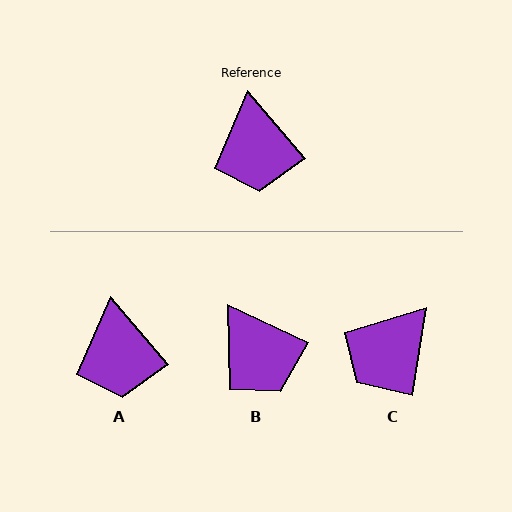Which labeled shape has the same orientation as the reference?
A.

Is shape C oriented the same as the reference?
No, it is off by about 50 degrees.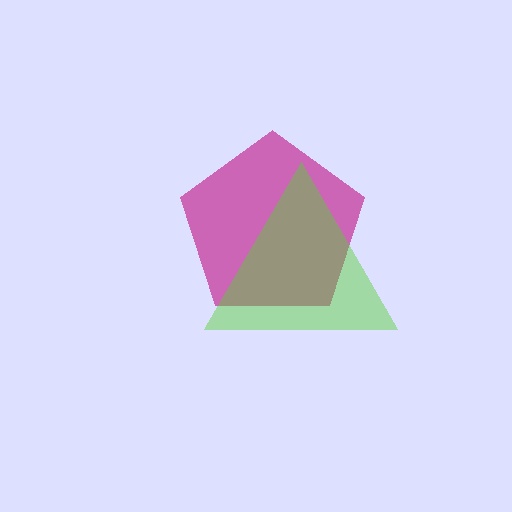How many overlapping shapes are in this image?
There are 2 overlapping shapes in the image.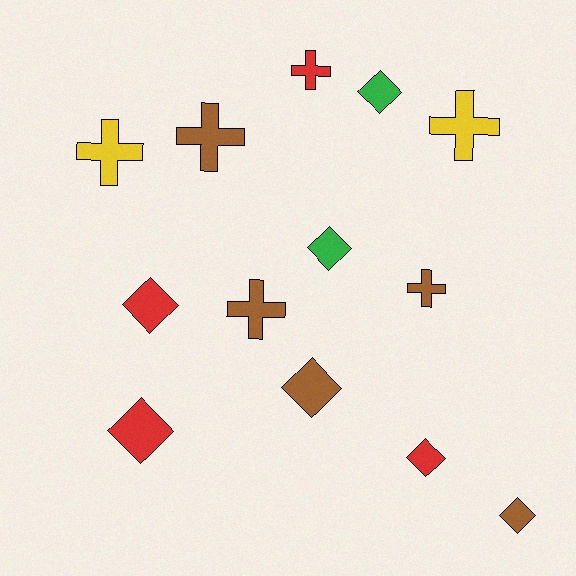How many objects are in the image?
There are 13 objects.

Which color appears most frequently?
Brown, with 5 objects.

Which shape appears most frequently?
Diamond, with 7 objects.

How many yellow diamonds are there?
There are no yellow diamonds.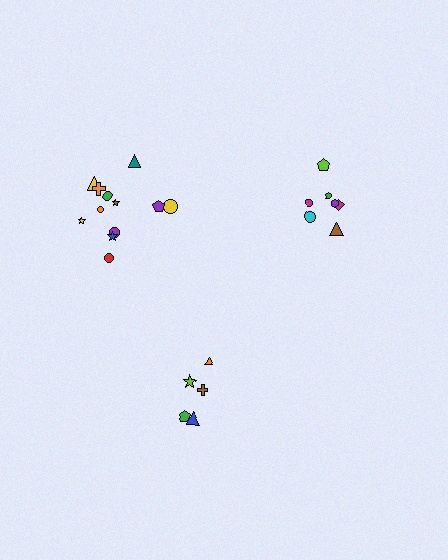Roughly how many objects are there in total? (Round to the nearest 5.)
Roughly 25 objects in total.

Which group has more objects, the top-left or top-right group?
The top-left group.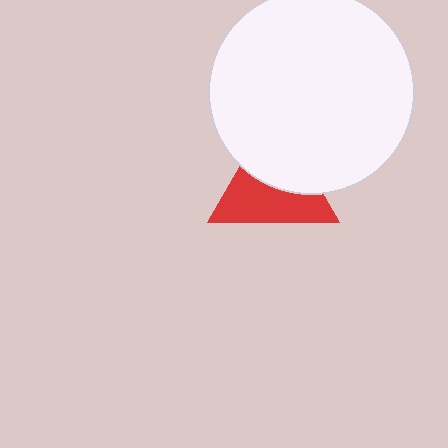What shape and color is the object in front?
The object in front is a white circle.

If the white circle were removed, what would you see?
You would see the complete red triangle.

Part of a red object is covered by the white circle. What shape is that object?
It is a triangle.